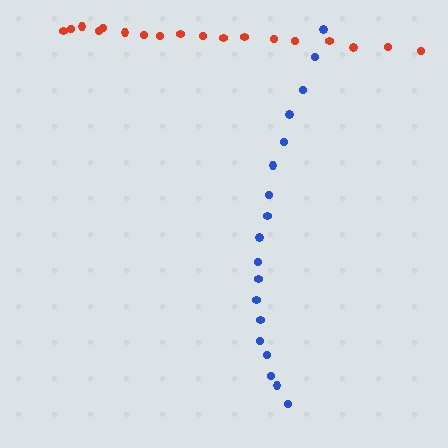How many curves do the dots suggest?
There are 2 distinct paths.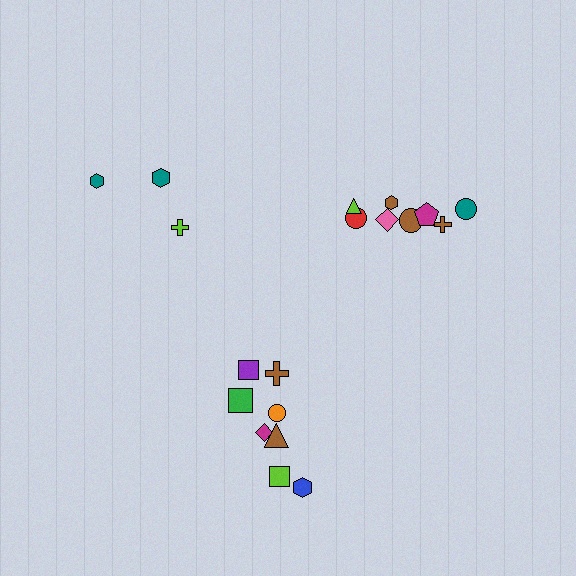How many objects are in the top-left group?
There are 3 objects.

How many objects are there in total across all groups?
There are 19 objects.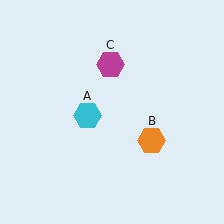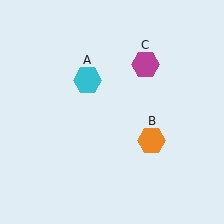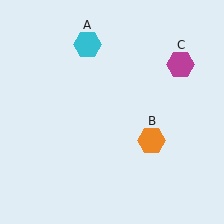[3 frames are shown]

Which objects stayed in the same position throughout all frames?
Orange hexagon (object B) remained stationary.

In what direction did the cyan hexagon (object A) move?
The cyan hexagon (object A) moved up.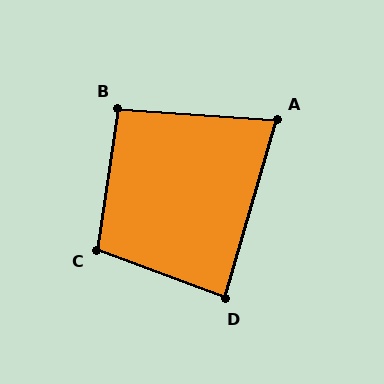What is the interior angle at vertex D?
Approximately 85 degrees (approximately right).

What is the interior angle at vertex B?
Approximately 95 degrees (approximately right).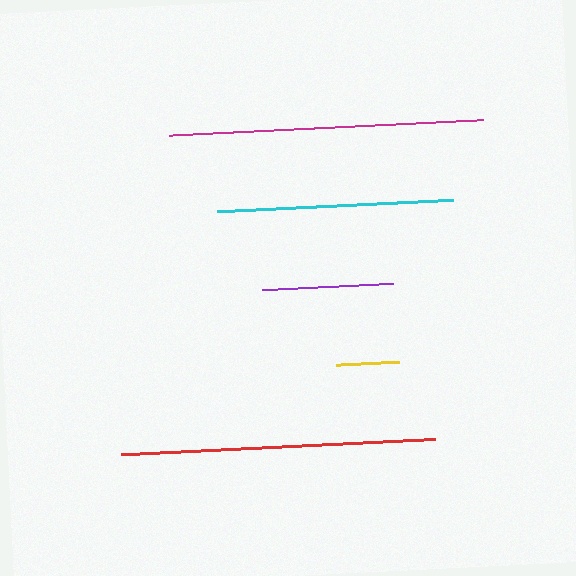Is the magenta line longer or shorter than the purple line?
The magenta line is longer than the purple line.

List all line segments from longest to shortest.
From longest to shortest: red, magenta, cyan, purple, yellow.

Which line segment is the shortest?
The yellow line is the shortest at approximately 64 pixels.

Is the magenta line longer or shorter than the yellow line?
The magenta line is longer than the yellow line.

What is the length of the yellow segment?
The yellow segment is approximately 64 pixels long.